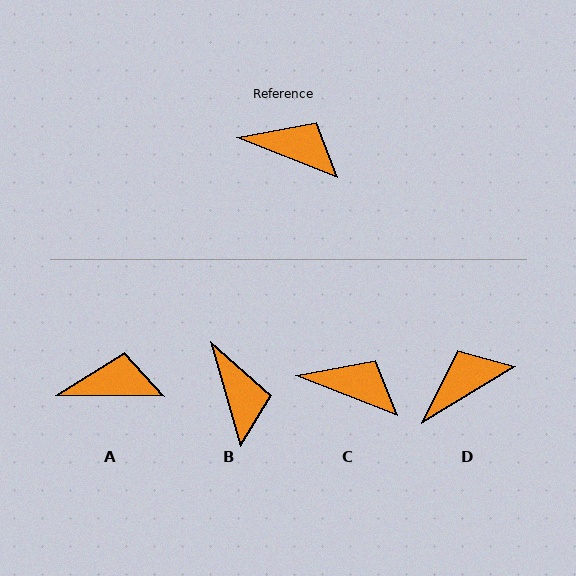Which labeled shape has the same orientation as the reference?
C.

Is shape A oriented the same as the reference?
No, it is off by about 21 degrees.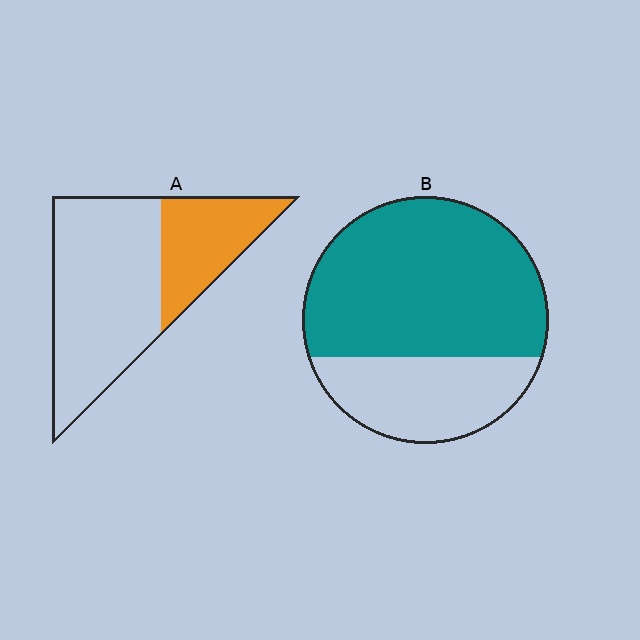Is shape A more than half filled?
No.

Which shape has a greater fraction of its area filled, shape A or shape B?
Shape B.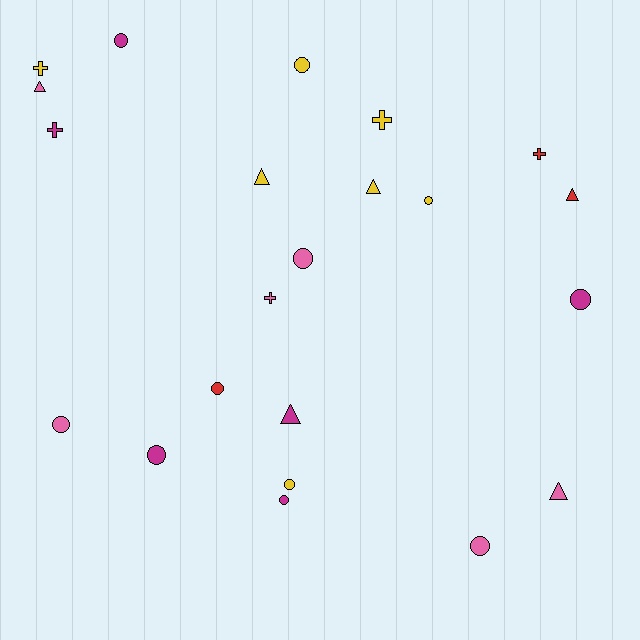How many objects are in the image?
There are 22 objects.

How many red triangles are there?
There is 1 red triangle.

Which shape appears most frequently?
Circle, with 11 objects.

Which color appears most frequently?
Yellow, with 7 objects.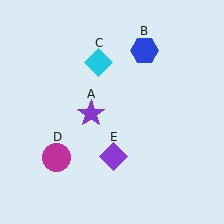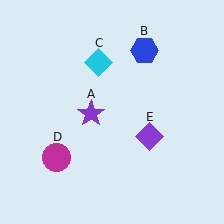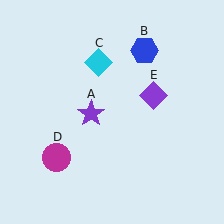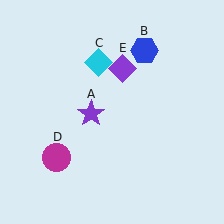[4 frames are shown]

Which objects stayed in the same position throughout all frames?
Purple star (object A) and blue hexagon (object B) and cyan diamond (object C) and magenta circle (object D) remained stationary.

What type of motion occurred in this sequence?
The purple diamond (object E) rotated counterclockwise around the center of the scene.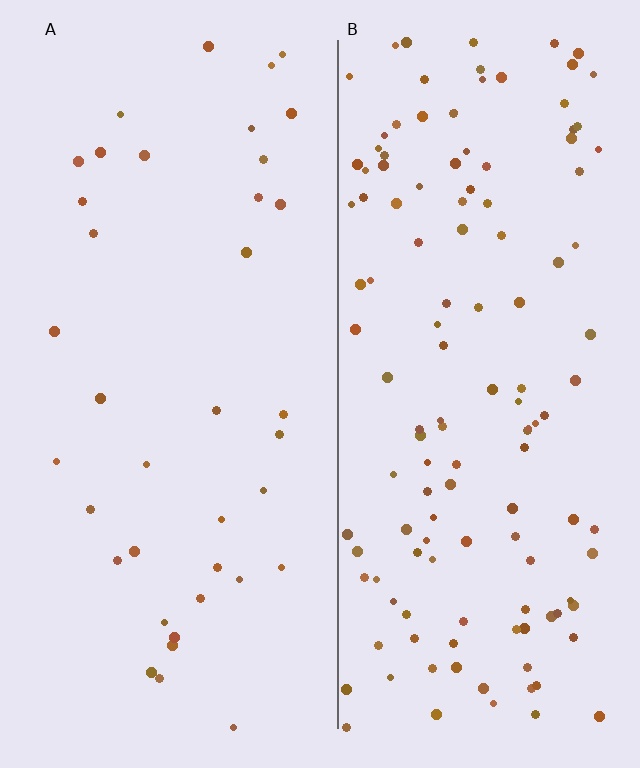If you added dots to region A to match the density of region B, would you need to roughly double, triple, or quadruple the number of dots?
Approximately quadruple.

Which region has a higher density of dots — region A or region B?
B (the right).